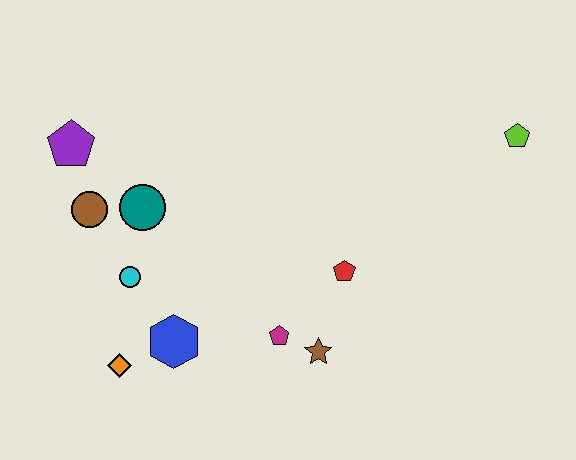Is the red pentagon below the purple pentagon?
Yes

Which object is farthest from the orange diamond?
The lime pentagon is farthest from the orange diamond.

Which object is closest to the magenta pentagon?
The brown star is closest to the magenta pentagon.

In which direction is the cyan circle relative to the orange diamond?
The cyan circle is above the orange diamond.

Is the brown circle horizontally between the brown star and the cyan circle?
No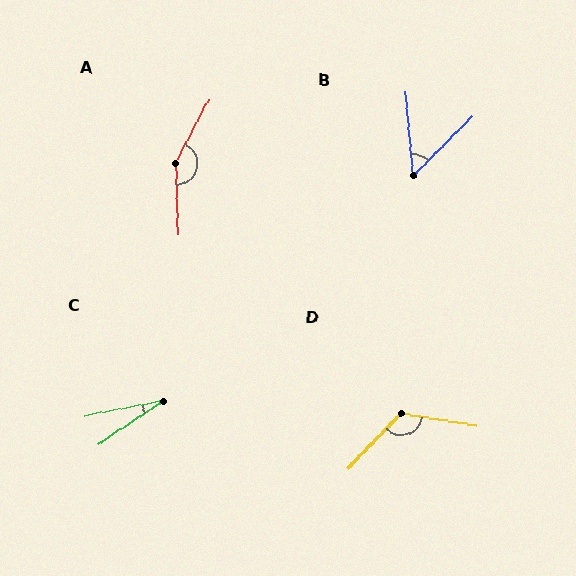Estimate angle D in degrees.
Approximately 124 degrees.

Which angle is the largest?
A, at approximately 150 degrees.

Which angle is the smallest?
C, at approximately 23 degrees.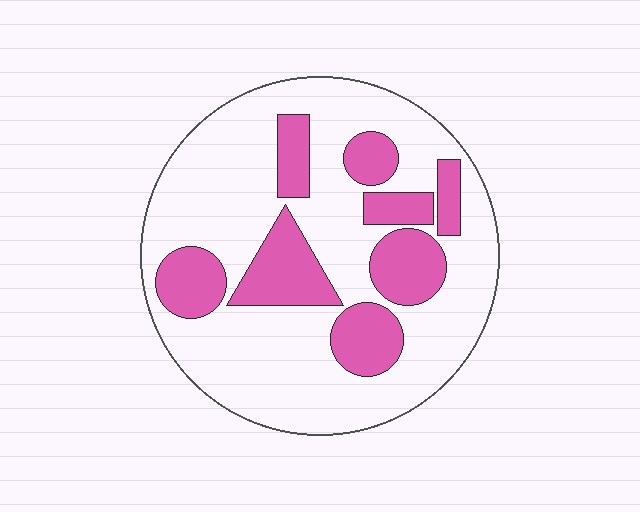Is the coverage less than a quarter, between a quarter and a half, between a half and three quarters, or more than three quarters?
Between a quarter and a half.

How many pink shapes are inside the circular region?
8.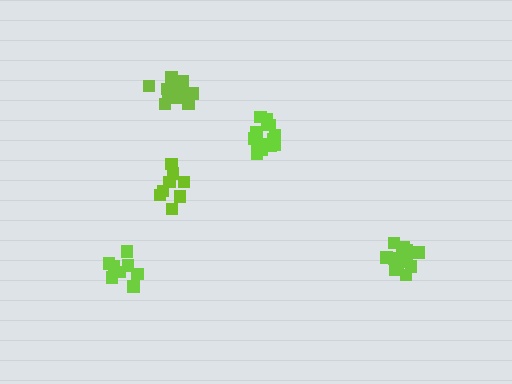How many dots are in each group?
Group 1: 14 dots, Group 2: 14 dots, Group 3: 12 dots, Group 4: 8 dots, Group 5: 8 dots (56 total).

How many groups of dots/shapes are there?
There are 5 groups.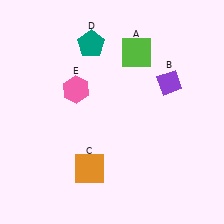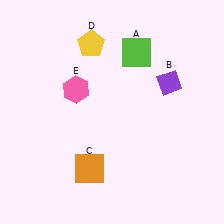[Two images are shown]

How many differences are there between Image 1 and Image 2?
There is 1 difference between the two images.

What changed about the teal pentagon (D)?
In Image 1, D is teal. In Image 2, it changed to yellow.